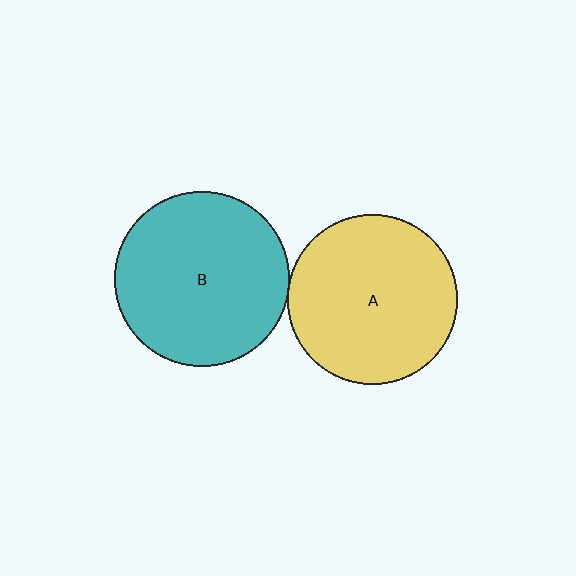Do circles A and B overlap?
Yes.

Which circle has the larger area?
Circle B (teal).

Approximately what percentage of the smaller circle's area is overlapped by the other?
Approximately 5%.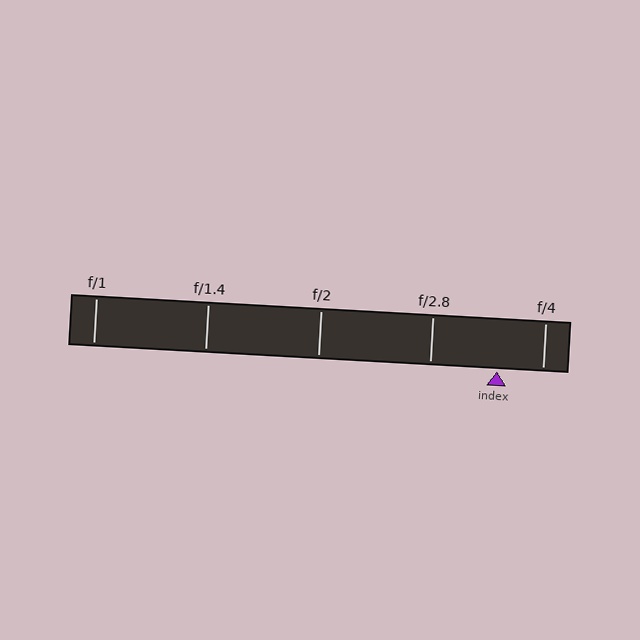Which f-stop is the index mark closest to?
The index mark is closest to f/4.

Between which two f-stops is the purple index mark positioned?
The index mark is between f/2.8 and f/4.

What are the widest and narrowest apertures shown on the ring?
The widest aperture shown is f/1 and the narrowest is f/4.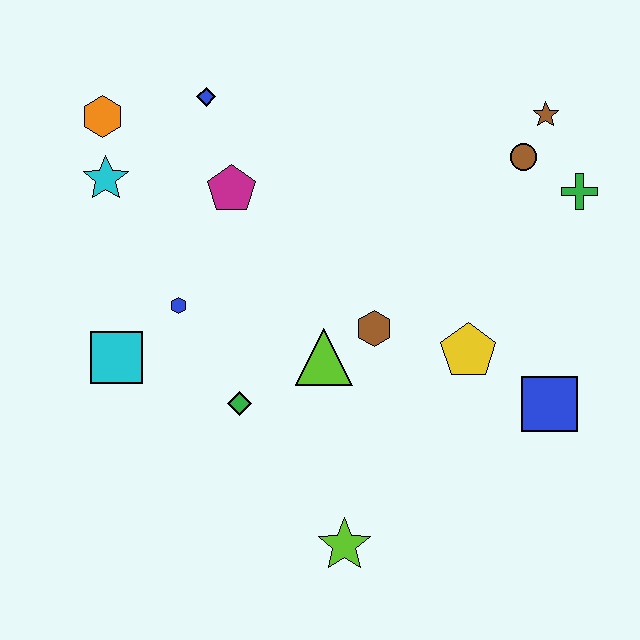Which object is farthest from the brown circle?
The cyan square is farthest from the brown circle.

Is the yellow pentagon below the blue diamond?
Yes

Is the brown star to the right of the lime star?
Yes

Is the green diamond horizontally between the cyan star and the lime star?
Yes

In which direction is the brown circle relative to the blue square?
The brown circle is above the blue square.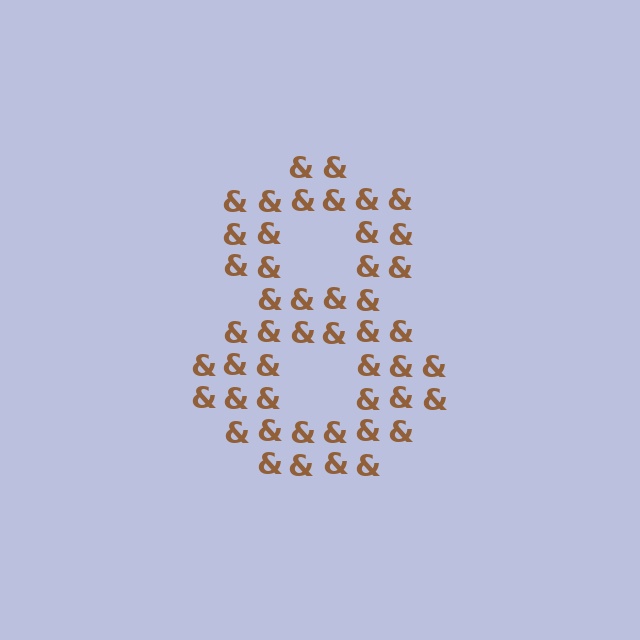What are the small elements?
The small elements are ampersands.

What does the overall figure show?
The overall figure shows the digit 8.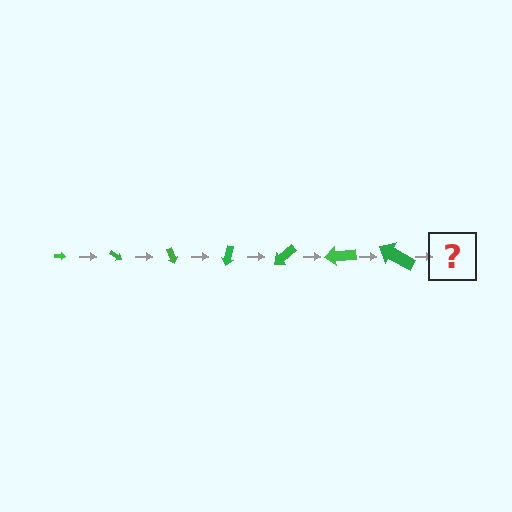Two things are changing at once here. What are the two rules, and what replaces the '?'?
The two rules are that the arrow grows larger each step and it rotates 35 degrees each step. The '?' should be an arrow, larger than the previous one and rotated 245 degrees from the start.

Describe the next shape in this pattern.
It should be an arrow, larger than the previous one and rotated 245 degrees from the start.